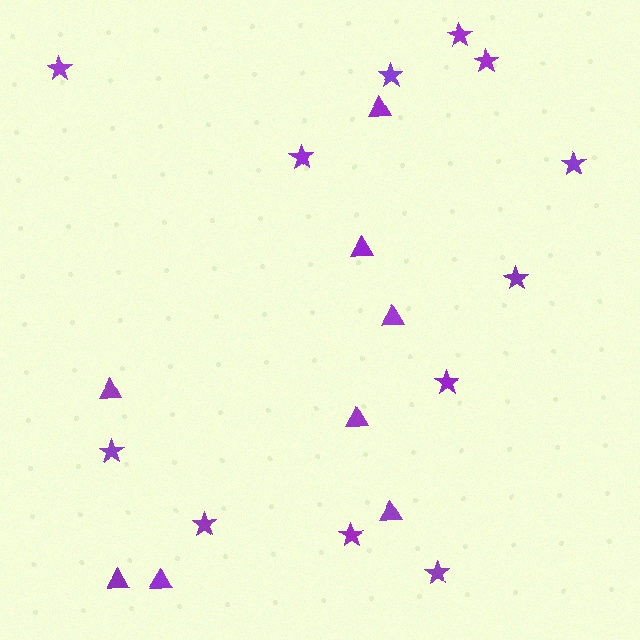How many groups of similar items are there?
There are 2 groups: one group of triangles (8) and one group of stars (12).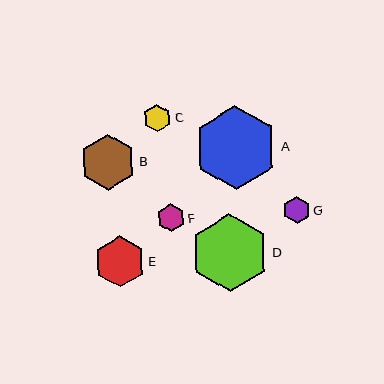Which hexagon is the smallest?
Hexagon G is the smallest with a size of approximately 27 pixels.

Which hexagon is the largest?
Hexagon A is the largest with a size of approximately 84 pixels.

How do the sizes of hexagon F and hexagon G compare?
Hexagon F and hexagon G are approximately the same size.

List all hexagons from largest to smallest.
From largest to smallest: A, D, B, E, F, C, G.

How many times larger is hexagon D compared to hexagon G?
Hexagon D is approximately 2.9 times the size of hexagon G.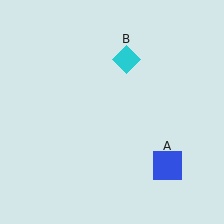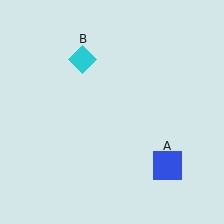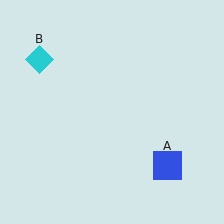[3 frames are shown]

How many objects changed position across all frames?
1 object changed position: cyan diamond (object B).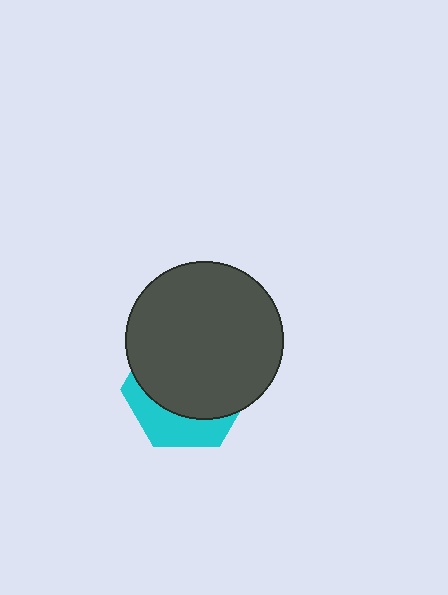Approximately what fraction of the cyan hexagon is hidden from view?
Roughly 69% of the cyan hexagon is hidden behind the dark gray circle.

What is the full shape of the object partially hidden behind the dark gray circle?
The partially hidden object is a cyan hexagon.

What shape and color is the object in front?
The object in front is a dark gray circle.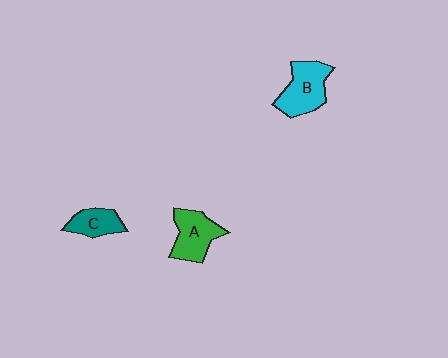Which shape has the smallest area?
Shape C (teal).